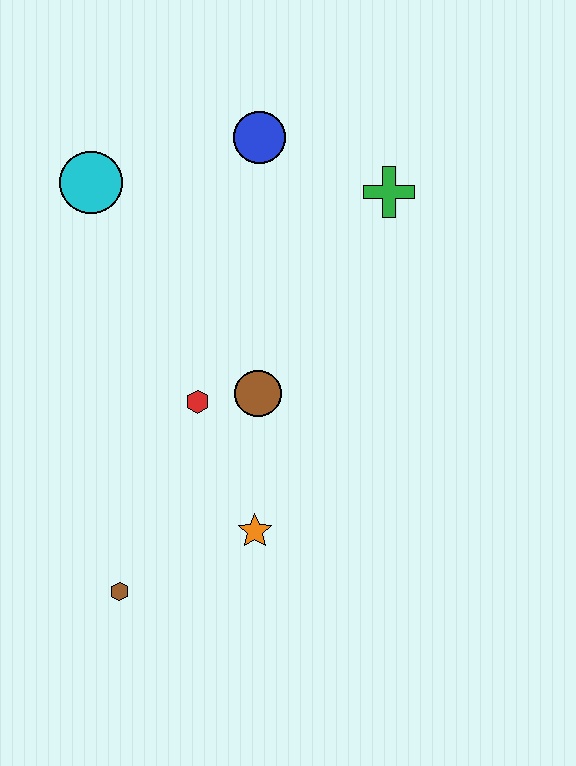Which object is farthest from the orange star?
The blue circle is farthest from the orange star.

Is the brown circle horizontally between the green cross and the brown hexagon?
Yes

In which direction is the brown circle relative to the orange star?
The brown circle is above the orange star.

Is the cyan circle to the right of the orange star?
No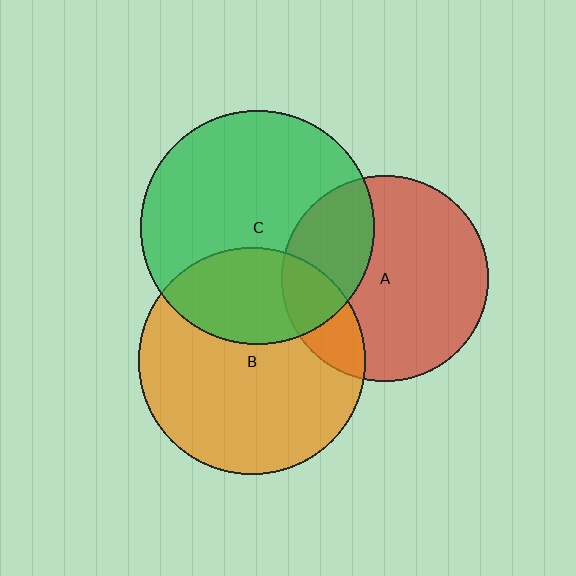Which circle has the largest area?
Circle C (green).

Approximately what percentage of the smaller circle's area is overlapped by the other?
Approximately 20%.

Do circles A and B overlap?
Yes.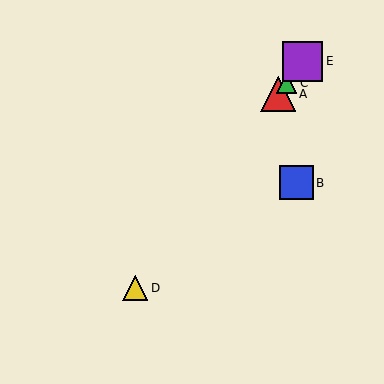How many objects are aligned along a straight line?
4 objects (A, C, D, E) are aligned along a straight line.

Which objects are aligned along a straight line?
Objects A, C, D, E are aligned along a straight line.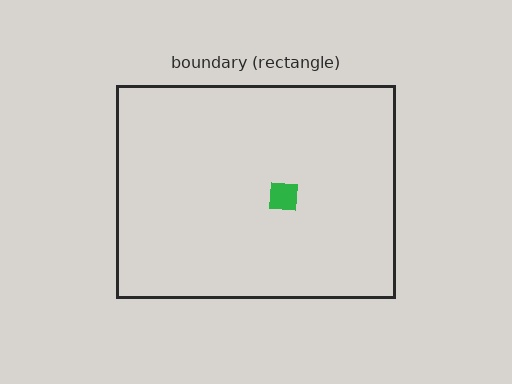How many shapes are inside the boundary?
1 inside, 0 outside.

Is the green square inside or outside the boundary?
Inside.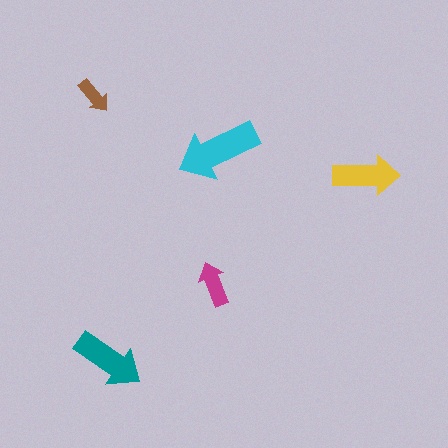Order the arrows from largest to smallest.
the cyan one, the teal one, the yellow one, the magenta one, the brown one.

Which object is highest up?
The brown arrow is topmost.